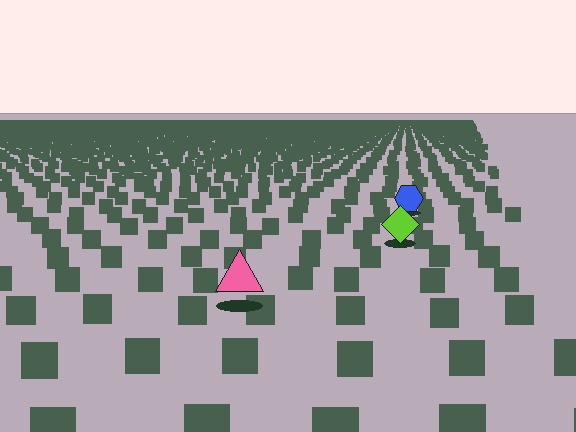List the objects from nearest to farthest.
From nearest to farthest: the pink triangle, the lime diamond, the blue hexagon.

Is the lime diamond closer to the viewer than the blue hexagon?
Yes. The lime diamond is closer — you can tell from the texture gradient: the ground texture is coarser near it.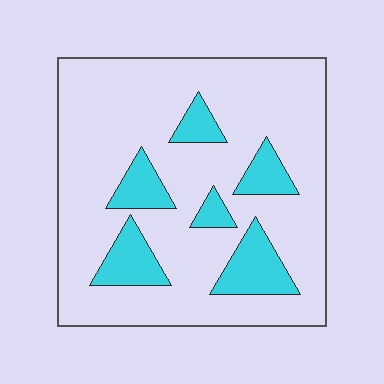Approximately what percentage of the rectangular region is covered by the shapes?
Approximately 20%.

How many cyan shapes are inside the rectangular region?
6.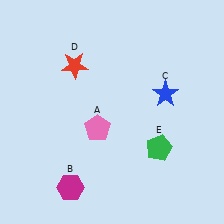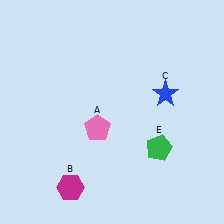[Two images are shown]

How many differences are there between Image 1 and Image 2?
There is 1 difference between the two images.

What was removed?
The red star (D) was removed in Image 2.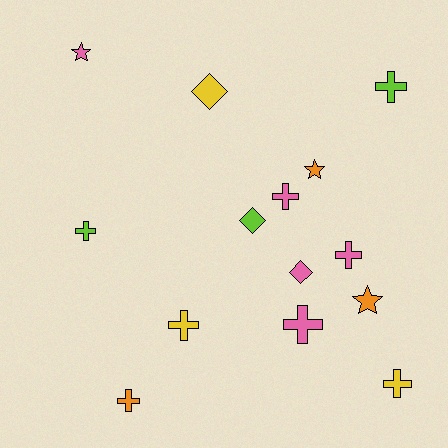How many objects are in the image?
There are 14 objects.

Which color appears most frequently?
Pink, with 5 objects.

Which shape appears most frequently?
Cross, with 8 objects.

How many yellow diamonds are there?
There is 1 yellow diamond.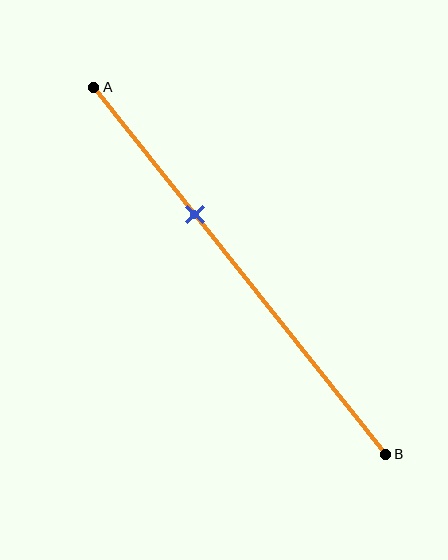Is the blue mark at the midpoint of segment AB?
No, the mark is at about 35% from A, not at the 50% midpoint.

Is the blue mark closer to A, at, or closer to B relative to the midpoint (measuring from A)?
The blue mark is closer to point A than the midpoint of segment AB.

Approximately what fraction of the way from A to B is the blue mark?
The blue mark is approximately 35% of the way from A to B.